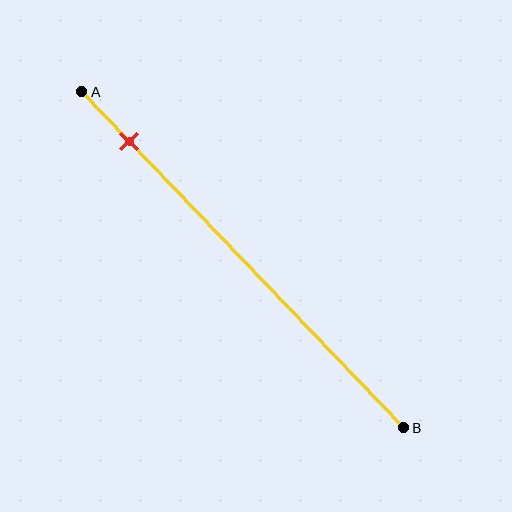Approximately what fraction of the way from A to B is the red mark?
The red mark is approximately 15% of the way from A to B.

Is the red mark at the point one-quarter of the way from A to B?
No, the mark is at about 15% from A, not at the 25% one-quarter point.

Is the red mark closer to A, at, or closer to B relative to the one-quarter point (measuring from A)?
The red mark is closer to point A than the one-quarter point of segment AB.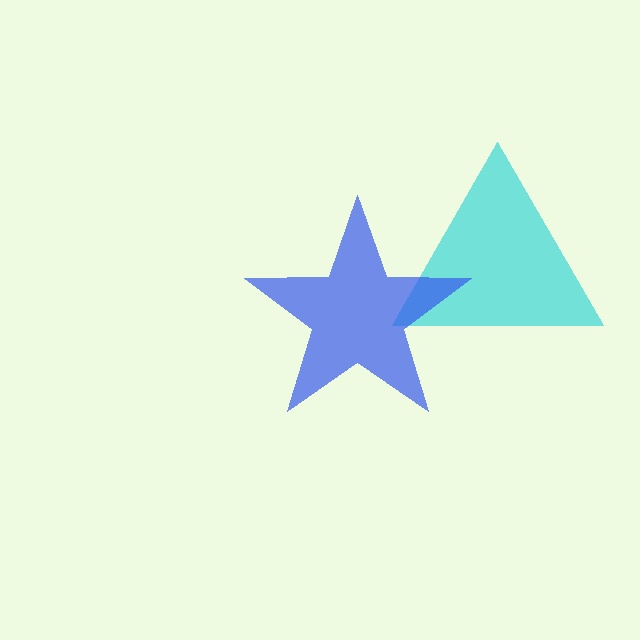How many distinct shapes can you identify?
There are 2 distinct shapes: a cyan triangle, a blue star.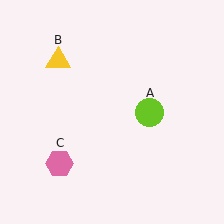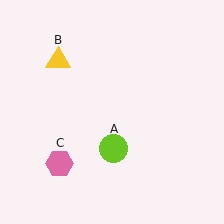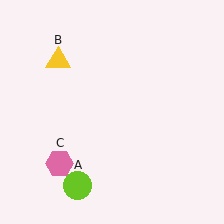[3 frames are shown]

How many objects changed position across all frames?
1 object changed position: lime circle (object A).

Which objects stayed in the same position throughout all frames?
Yellow triangle (object B) and pink hexagon (object C) remained stationary.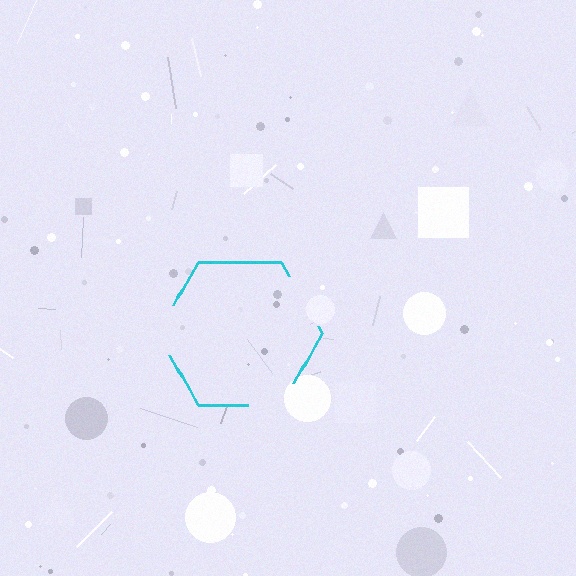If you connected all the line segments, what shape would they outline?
They would outline a hexagon.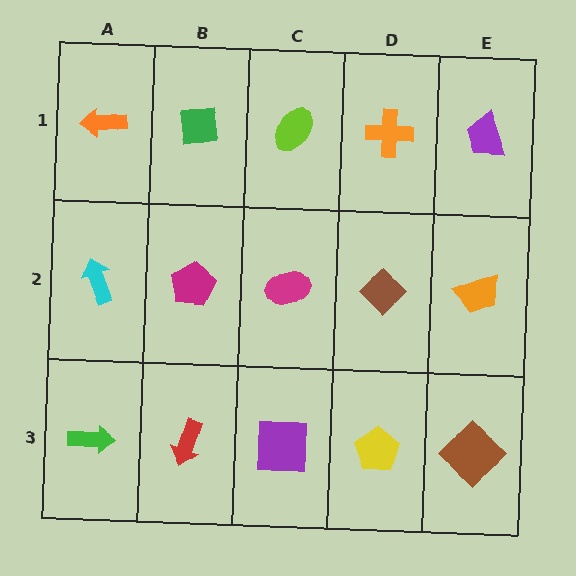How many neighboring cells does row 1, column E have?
2.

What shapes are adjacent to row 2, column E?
A purple trapezoid (row 1, column E), a brown diamond (row 3, column E), a brown diamond (row 2, column D).